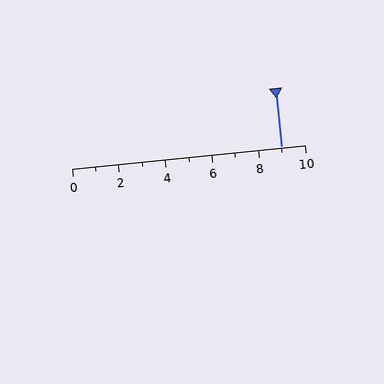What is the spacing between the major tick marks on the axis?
The major ticks are spaced 2 apart.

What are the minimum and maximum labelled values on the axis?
The axis runs from 0 to 10.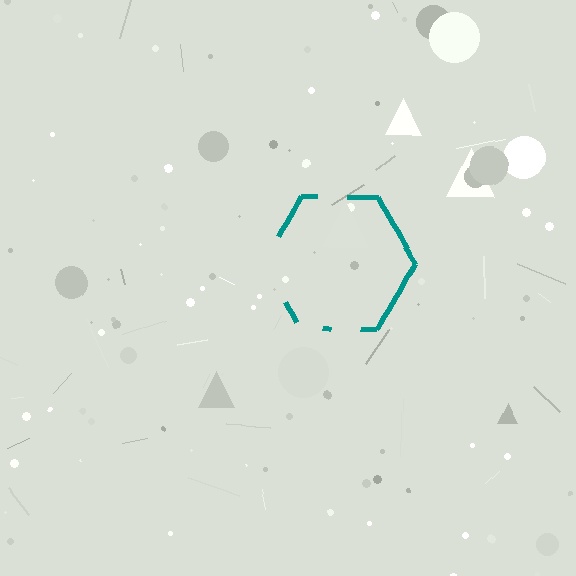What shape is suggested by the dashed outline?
The dashed outline suggests a hexagon.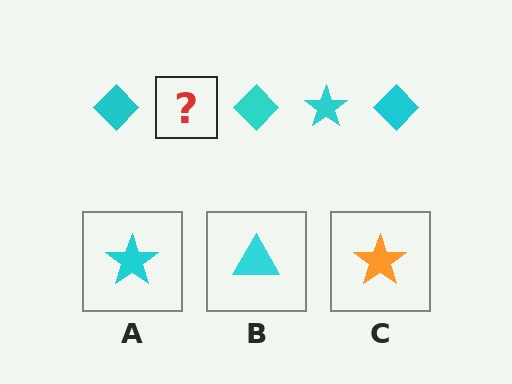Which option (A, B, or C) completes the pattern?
A.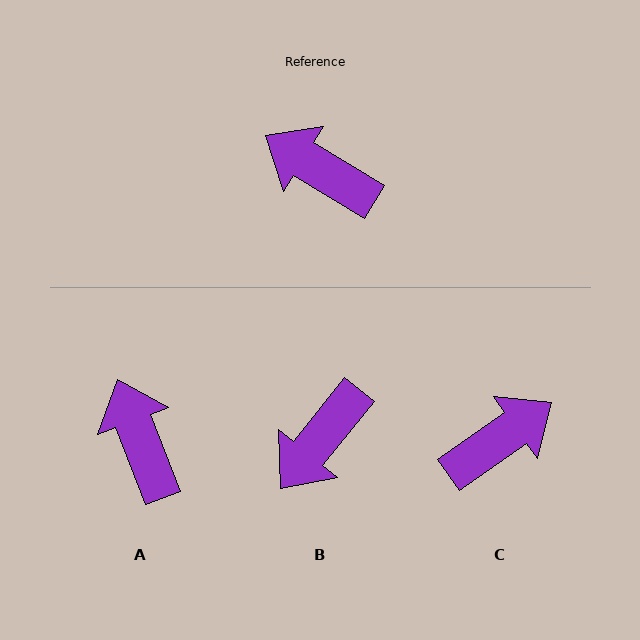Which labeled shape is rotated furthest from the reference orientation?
C, about 113 degrees away.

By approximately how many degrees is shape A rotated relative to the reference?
Approximately 37 degrees clockwise.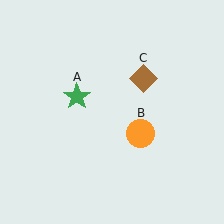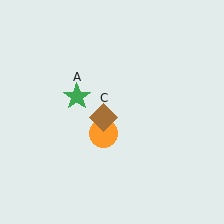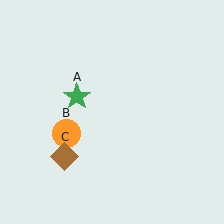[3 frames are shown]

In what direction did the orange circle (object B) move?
The orange circle (object B) moved left.